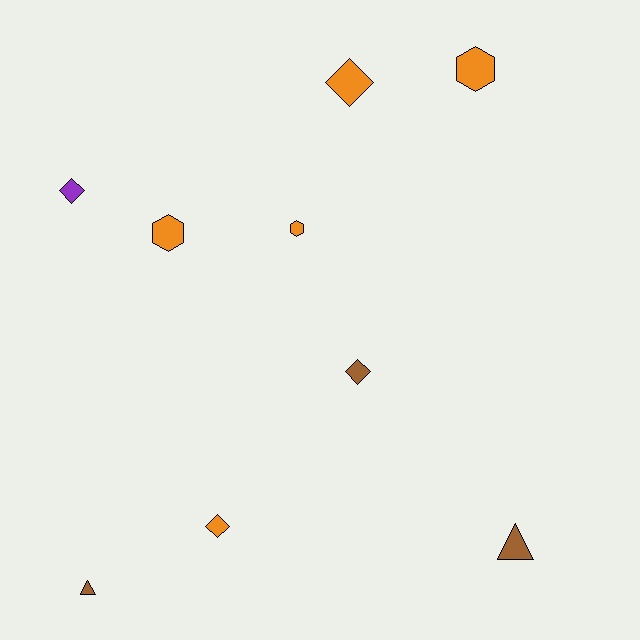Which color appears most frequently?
Orange, with 5 objects.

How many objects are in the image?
There are 9 objects.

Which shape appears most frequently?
Diamond, with 4 objects.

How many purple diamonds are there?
There is 1 purple diamond.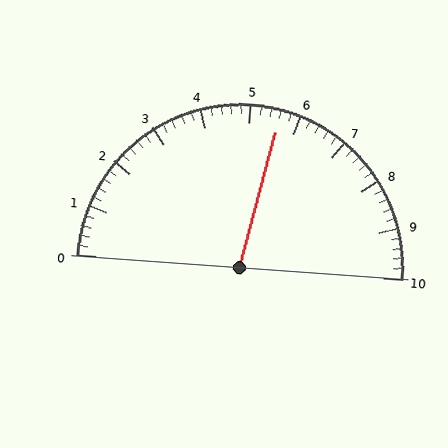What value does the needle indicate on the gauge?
The needle indicates approximately 5.6.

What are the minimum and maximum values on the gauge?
The gauge ranges from 0 to 10.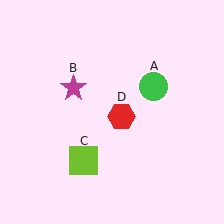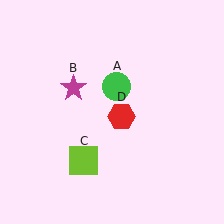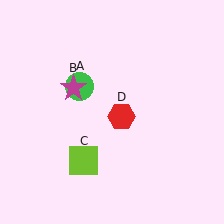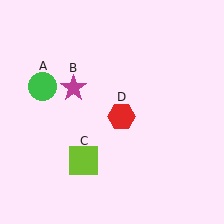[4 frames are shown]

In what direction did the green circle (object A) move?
The green circle (object A) moved left.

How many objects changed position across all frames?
1 object changed position: green circle (object A).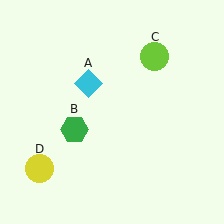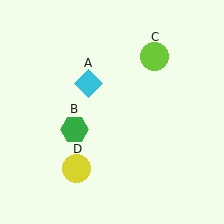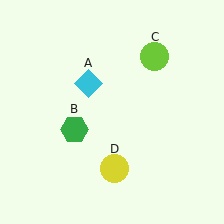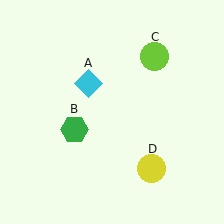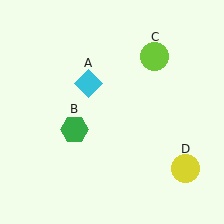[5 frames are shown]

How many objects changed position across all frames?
1 object changed position: yellow circle (object D).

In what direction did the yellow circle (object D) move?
The yellow circle (object D) moved right.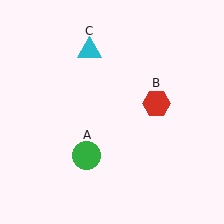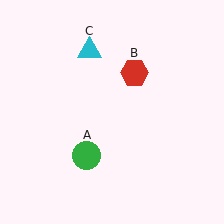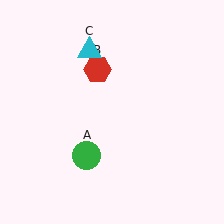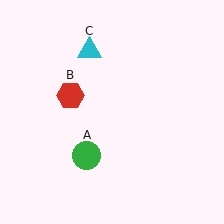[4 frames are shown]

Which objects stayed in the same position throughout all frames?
Green circle (object A) and cyan triangle (object C) remained stationary.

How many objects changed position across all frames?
1 object changed position: red hexagon (object B).